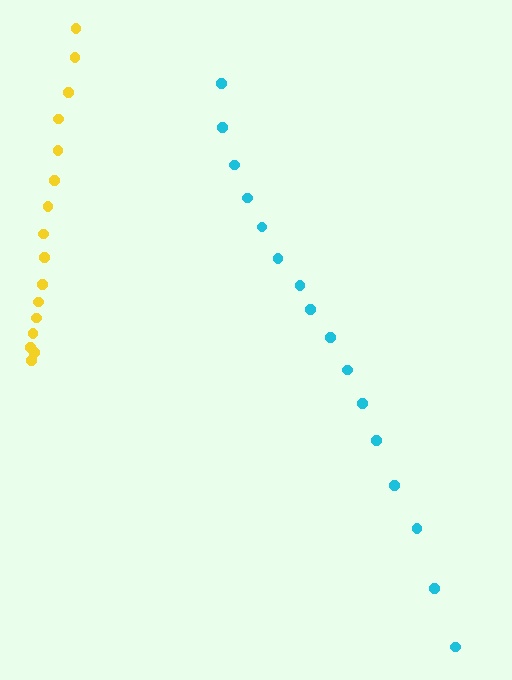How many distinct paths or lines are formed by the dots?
There are 2 distinct paths.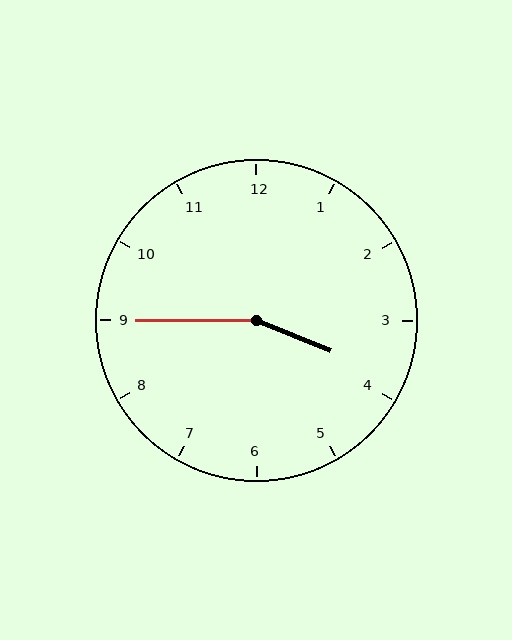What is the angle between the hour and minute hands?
Approximately 158 degrees.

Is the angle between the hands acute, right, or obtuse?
It is obtuse.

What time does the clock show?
3:45.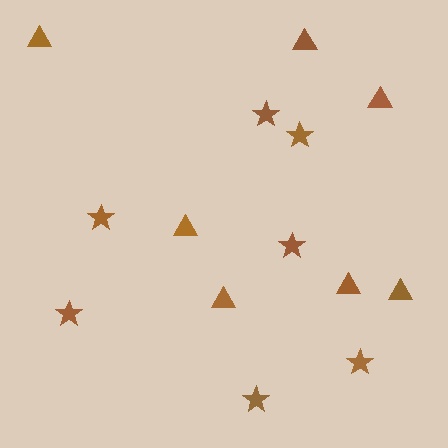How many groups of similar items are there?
There are 2 groups: one group of triangles (7) and one group of stars (7).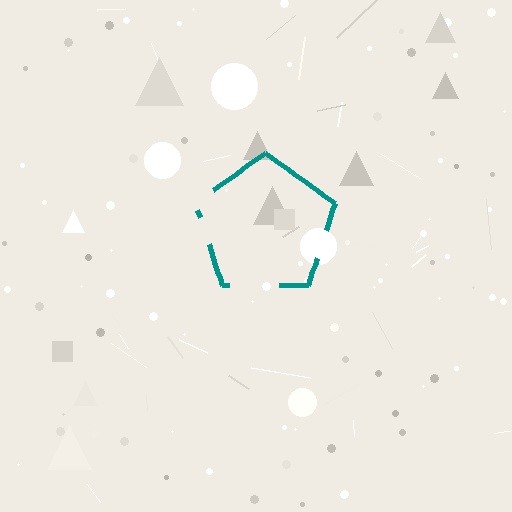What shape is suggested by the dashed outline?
The dashed outline suggests a pentagon.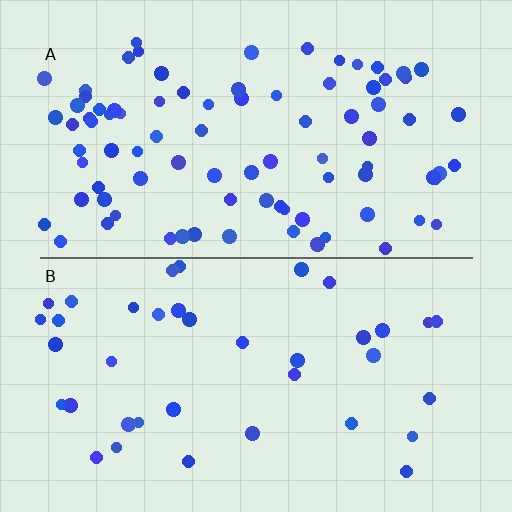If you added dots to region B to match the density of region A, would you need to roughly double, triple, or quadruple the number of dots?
Approximately double.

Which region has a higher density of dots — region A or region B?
A (the top).